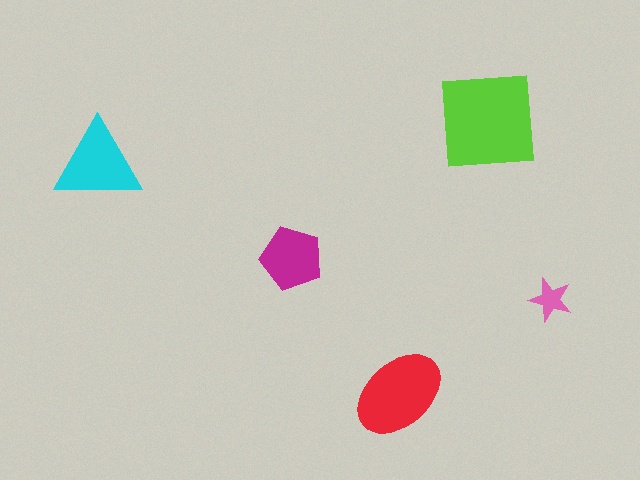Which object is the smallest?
The pink star.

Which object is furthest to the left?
The cyan triangle is leftmost.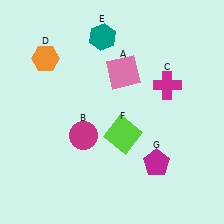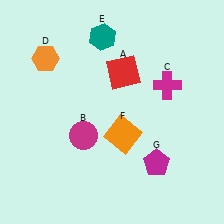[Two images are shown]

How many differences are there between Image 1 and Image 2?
There are 2 differences between the two images.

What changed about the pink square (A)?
In Image 1, A is pink. In Image 2, it changed to red.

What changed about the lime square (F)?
In Image 1, F is lime. In Image 2, it changed to orange.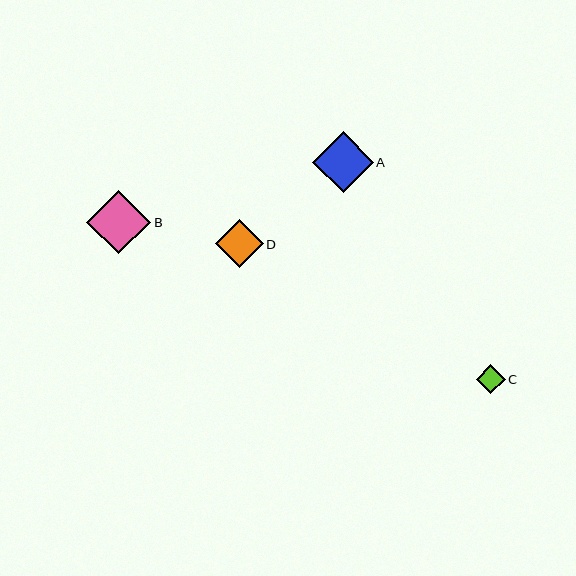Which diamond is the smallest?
Diamond C is the smallest with a size of approximately 29 pixels.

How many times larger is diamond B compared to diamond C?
Diamond B is approximately 2.2 times the size of diamond C.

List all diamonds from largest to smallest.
From largest to smallest: B, A, D, C.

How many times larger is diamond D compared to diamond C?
Diamond D is approximately 1.7 times the size of diamond C.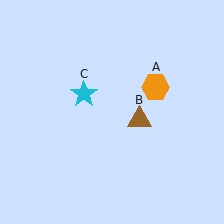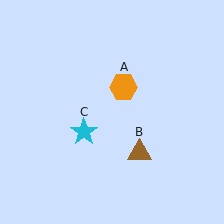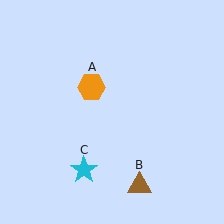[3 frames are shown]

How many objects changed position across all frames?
3 objects changed position: orange hexagon (object A), brown triangle (object B), cyan star (object C).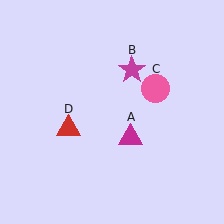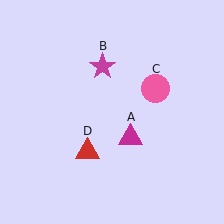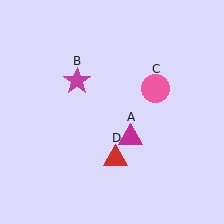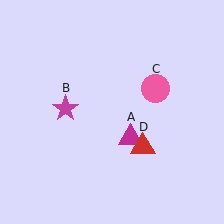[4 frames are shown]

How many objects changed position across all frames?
2 objects changed position: magenta star (object B), red triangle (object D).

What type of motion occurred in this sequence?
The magenta star (object B), red triangle (object D) rotated counterclockwise around the center of the scene.